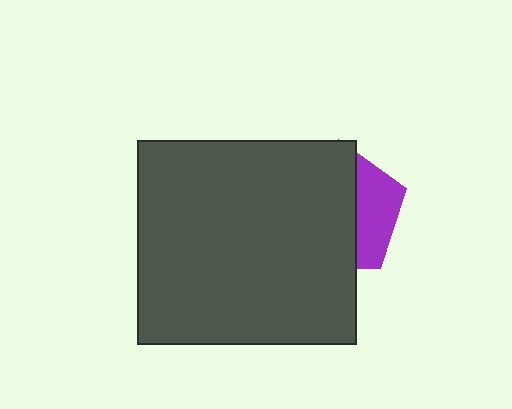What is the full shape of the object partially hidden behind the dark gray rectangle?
The partially hidden object is a purple pentagon.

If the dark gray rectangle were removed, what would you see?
You would see the complete purple pentagon.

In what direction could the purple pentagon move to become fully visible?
The purple pentagon could move right. That would shift it out from behind the dark gray rectangle entirely.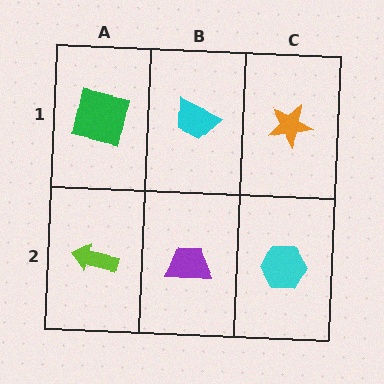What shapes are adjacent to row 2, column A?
A green square (row 1, column A), a purple trapezoid (row 2, column B).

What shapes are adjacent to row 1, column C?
A cyan hexagon (row 2, column C), a cyan trapezoid (row 1, column B).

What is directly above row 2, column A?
A green square.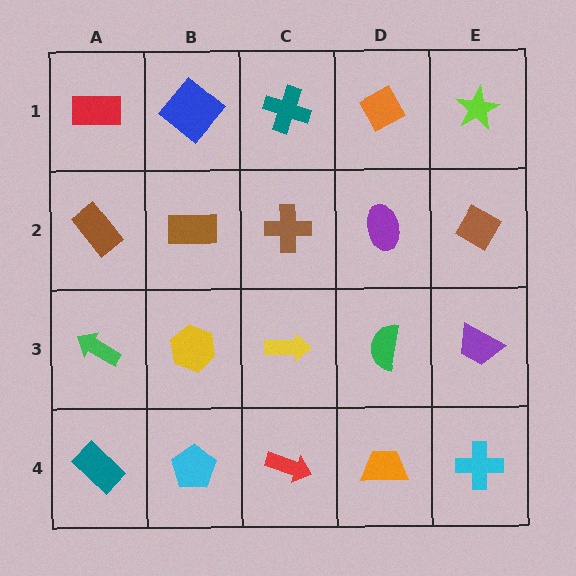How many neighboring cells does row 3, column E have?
3.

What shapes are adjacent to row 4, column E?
A purple trapezoid (row 3, column E), an orange trapezoid (row 4, column D).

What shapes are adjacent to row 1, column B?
A brown rectangle (row 2, column B), a red rectangle (row 1, column A), a teal cross (row 1, column C).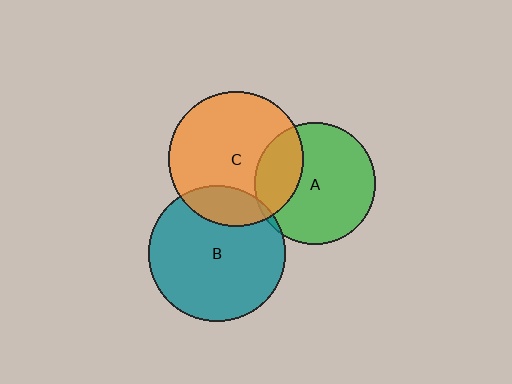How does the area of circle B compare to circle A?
Approximately 1.3 times.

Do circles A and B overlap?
Yes.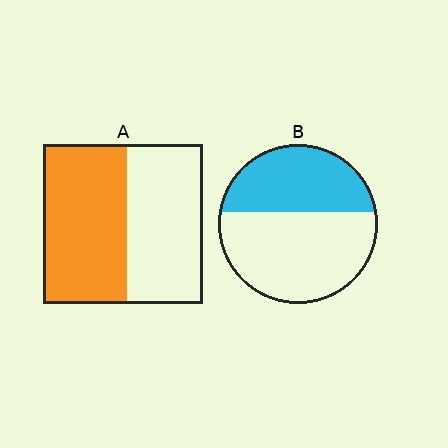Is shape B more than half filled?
No.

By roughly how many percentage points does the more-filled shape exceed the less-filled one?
By roughly 10 percentage points (A over B).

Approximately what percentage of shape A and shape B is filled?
A is approximately 50% and B is approximately 40%.